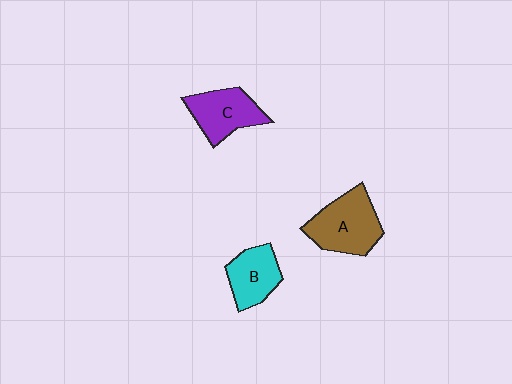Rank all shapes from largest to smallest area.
From largest to smallest: A (brown), C (purple), B (cyan).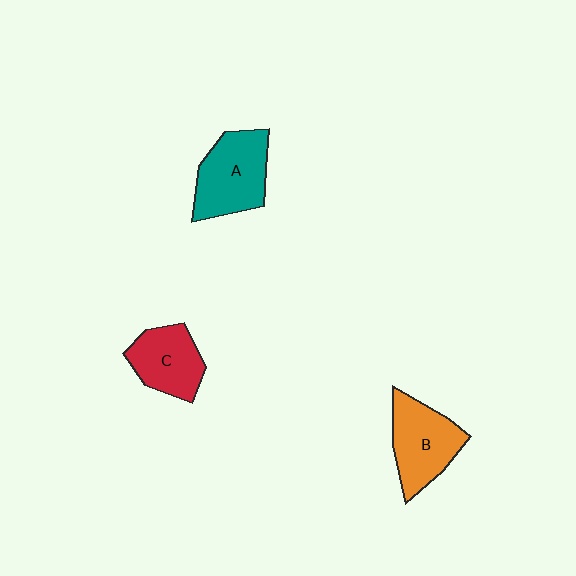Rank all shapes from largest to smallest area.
From largest to smallest: A (teal), B (orange), C (red).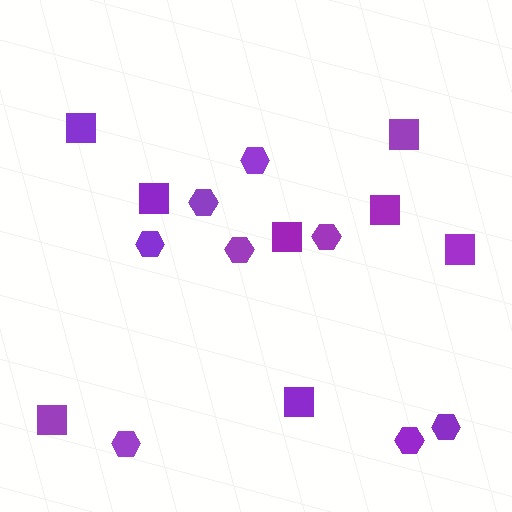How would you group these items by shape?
There are 2 groups: one group of hexagons (8) and one group of squares (8).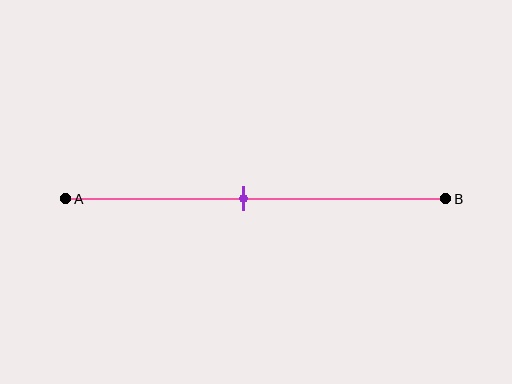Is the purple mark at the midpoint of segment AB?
No, the mark is at about 45% from A, not at the 50% midpoint.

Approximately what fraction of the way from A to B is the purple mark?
The purple mark is approximately 45% of the way from A to B.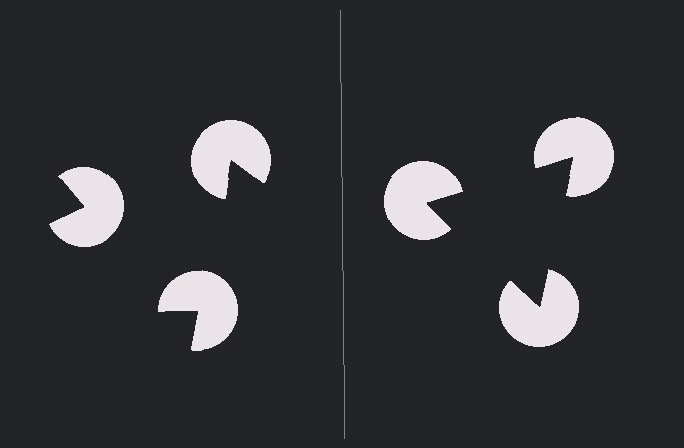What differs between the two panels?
The pac-man discs are positioned identically on both sides; only the wedge orientations differ. On the right they align to a triangle; on the left they are misaligned.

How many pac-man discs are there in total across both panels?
6 — 3 on each side.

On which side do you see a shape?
An illusory triangle appears on the right side. On the left side the wedge cuts are rotated, so no coherent shape forms.